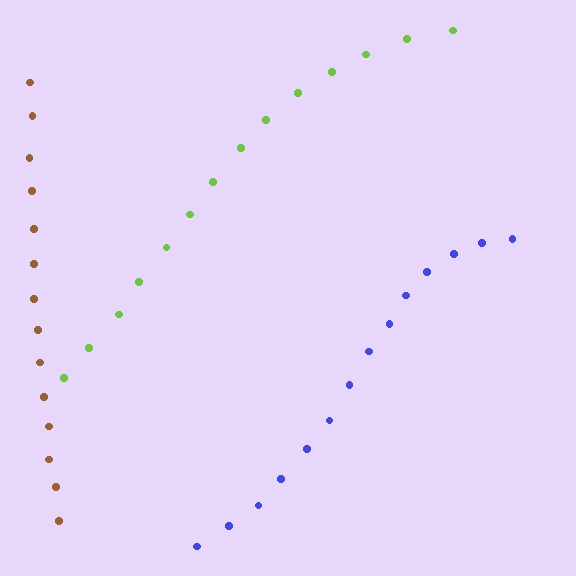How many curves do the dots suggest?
There are 3 distinct paths.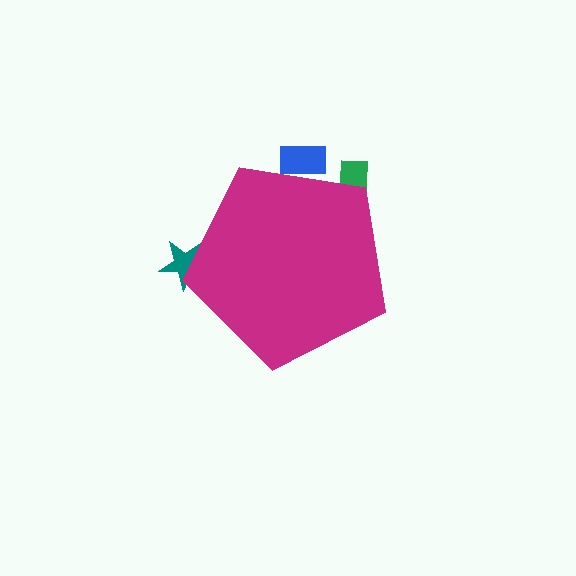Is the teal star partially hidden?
Yes, the teal star is partially hidden behind the magenta pentagon.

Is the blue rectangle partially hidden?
Yes, the blue rectangle is partially hidden behind the magenta pentagon.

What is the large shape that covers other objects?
A magenta pentagon.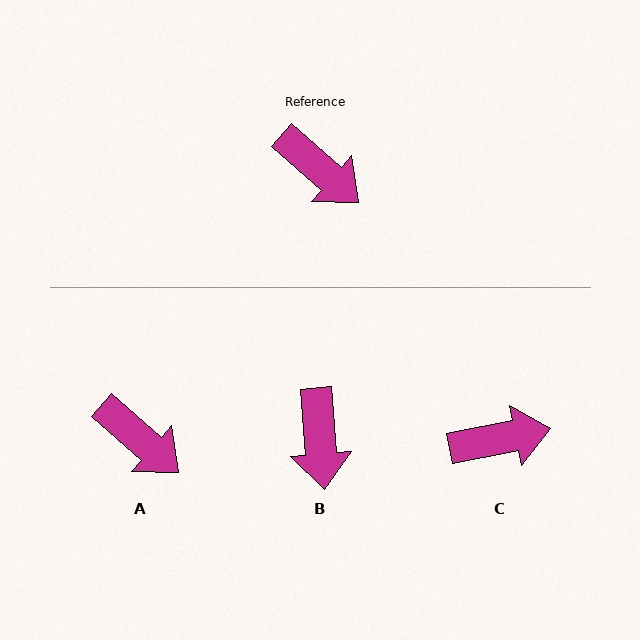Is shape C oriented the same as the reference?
No, it is off by about 53 degrees.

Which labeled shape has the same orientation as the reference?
A.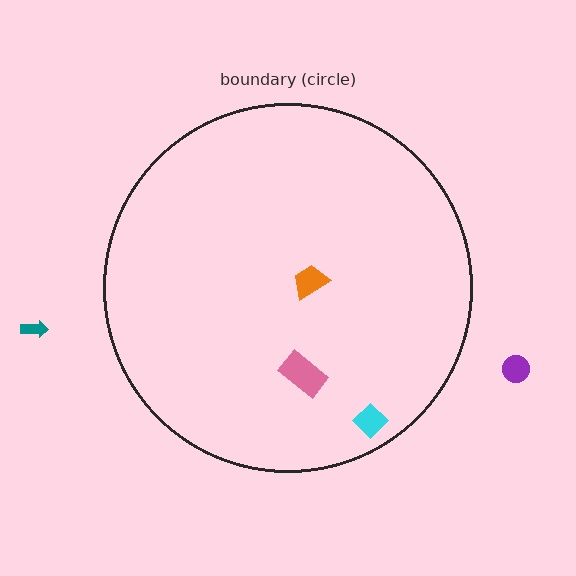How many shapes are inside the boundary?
3 inside, 2 outside.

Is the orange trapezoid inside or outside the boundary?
Inside.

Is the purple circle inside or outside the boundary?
Outside.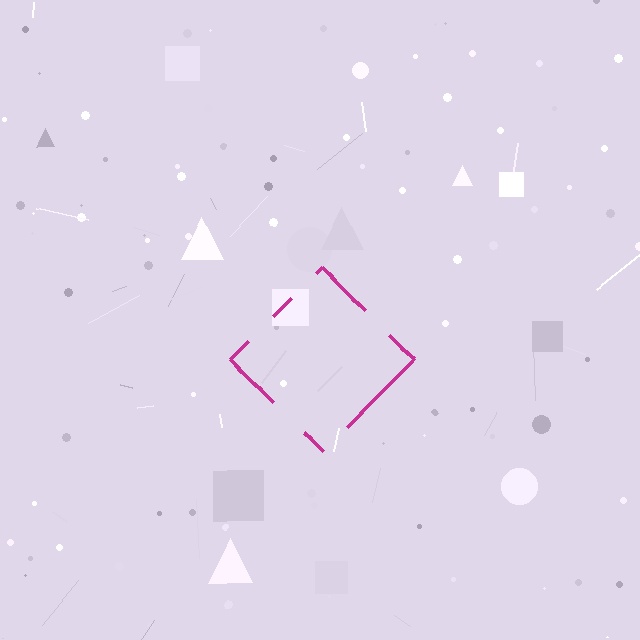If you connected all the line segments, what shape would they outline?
They would outline a diamond.